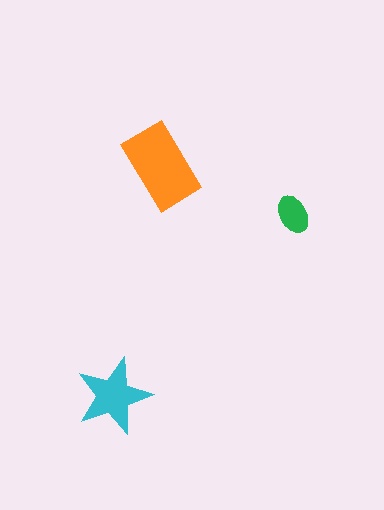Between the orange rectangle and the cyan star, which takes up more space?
The orange rectangle.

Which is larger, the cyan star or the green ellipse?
The cyan star.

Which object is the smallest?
The green ellipse.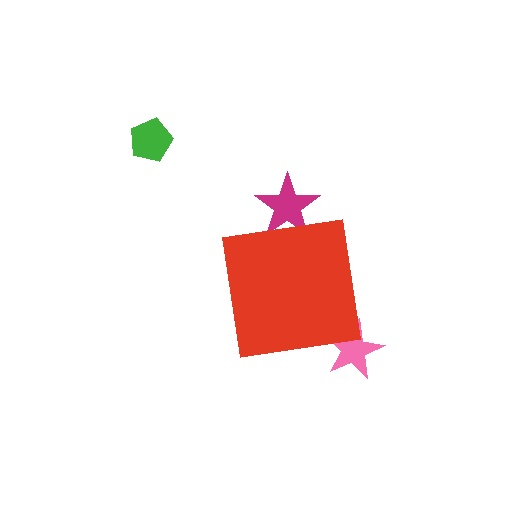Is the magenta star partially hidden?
Yes, the magenta star is partially hidden behind the red square.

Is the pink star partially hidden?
Yes, the pink star is partially hidden behind the red square.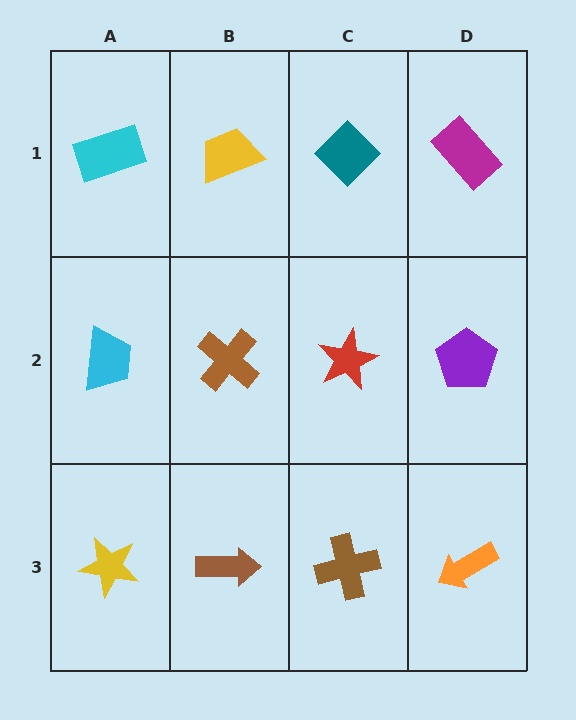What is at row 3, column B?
A brown arrow.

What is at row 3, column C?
A brown cross.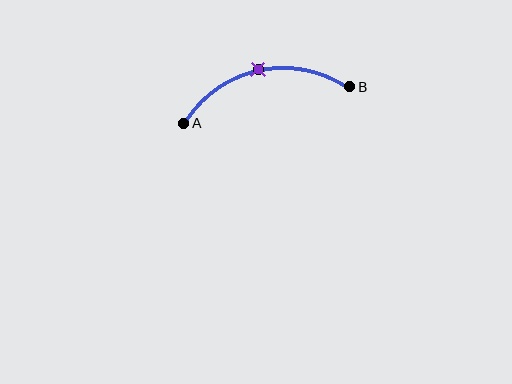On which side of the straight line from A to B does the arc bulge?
The arc bulges above the straight line connecting A and B.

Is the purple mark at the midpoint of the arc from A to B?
Yes. The purple mark lies on the arc at equal arc-length from both A and B — it is the arc midpoint.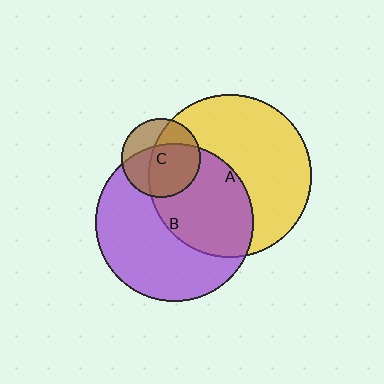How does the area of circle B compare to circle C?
Approximately 4.0 times.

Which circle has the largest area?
Circle A (yellow).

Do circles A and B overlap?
Yes.